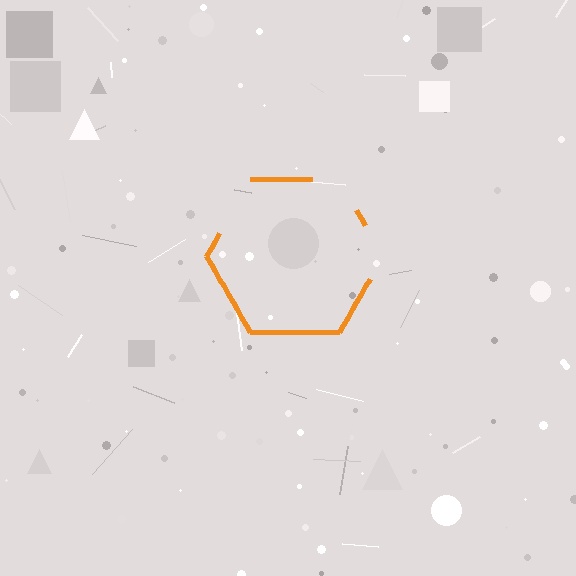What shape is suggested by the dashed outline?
The dashed outline suggests a hexagon.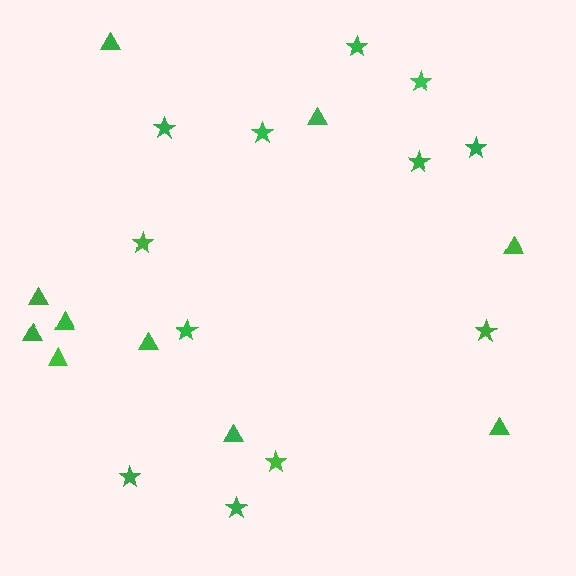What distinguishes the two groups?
There are 2 groups: one group of triangles (10) and one group of stars (12).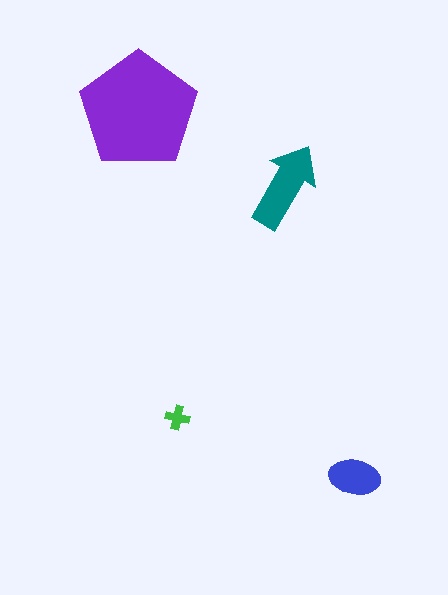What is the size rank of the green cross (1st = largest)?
4th.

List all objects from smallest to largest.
The green cross, the blue ellipse, the teal arrow, the purple pentagon.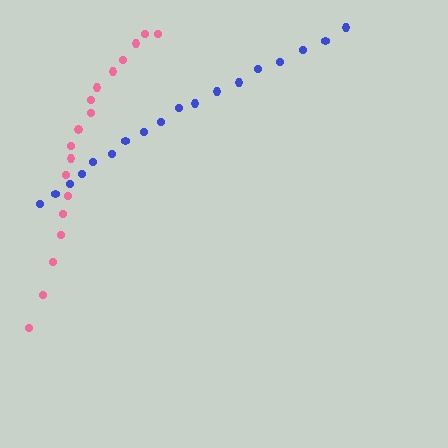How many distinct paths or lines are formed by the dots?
There are 2 distinct paths.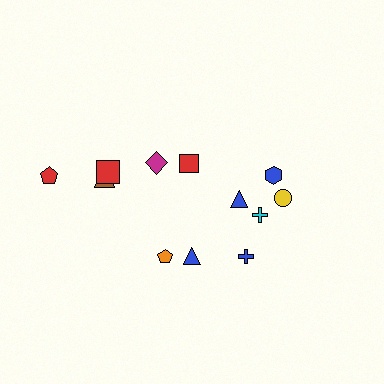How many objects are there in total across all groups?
There are 12 objects.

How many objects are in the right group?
There are 7 objects.